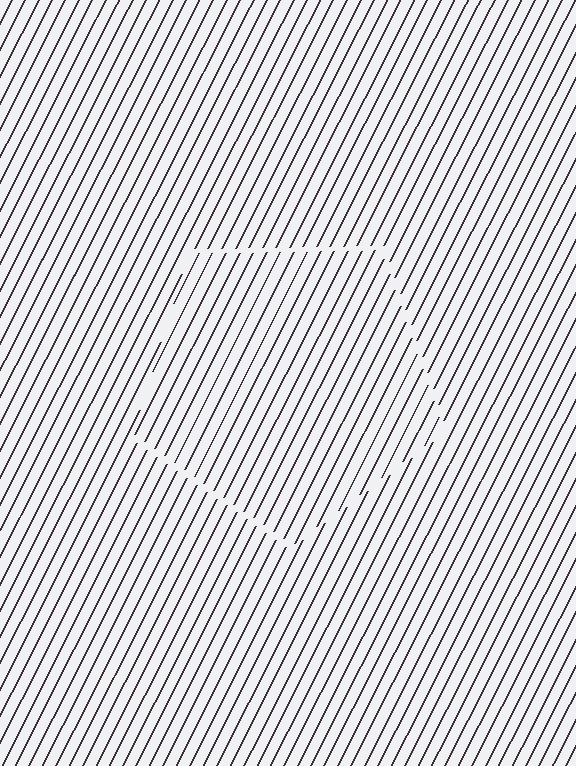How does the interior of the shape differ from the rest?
The interior of the shape contains the same grating, shifted by half a period — the contour is defined by the phase discontinuity where line-ends from the inner and outer gratings abut.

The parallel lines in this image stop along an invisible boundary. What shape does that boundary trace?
An illusory pentagon. The interior of the shape contains the same grating, shifted by half a period — the contour is defined by the phase discontinuity where line-ends from the inner and outer gratings abut.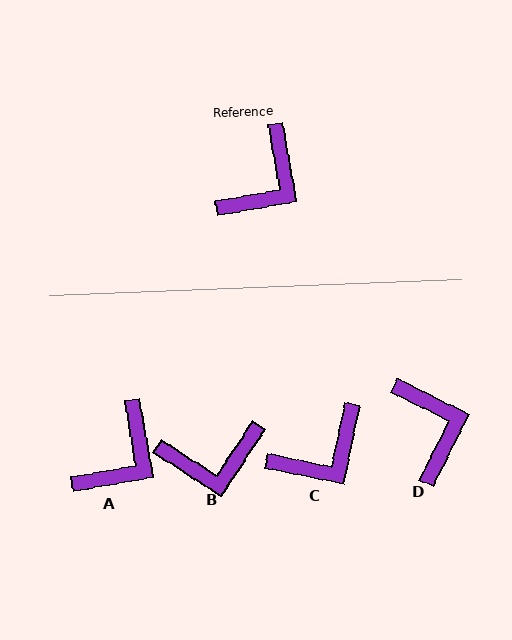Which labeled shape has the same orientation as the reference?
A.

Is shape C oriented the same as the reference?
No, it is off by about 21 degrees.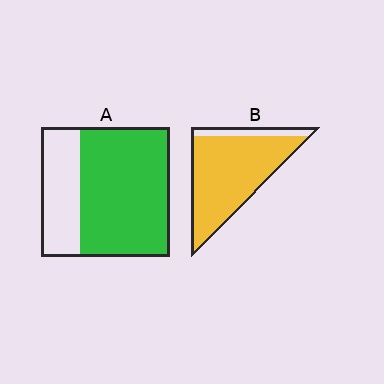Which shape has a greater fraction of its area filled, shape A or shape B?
Shape B.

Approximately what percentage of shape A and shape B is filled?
A is approximately 70% and B is approximately 85%.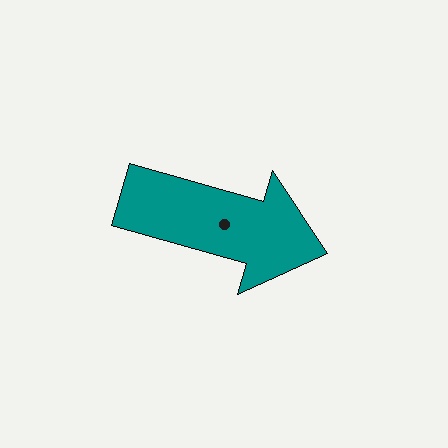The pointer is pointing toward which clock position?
Roughly 4 o'clock.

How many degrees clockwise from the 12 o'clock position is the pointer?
Approximately 106 degrees.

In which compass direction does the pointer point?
East.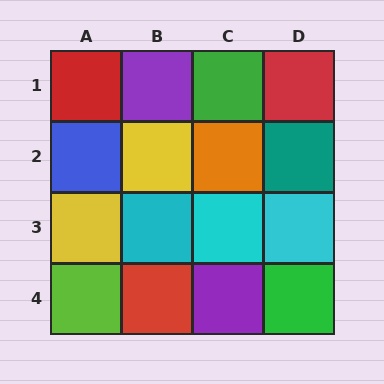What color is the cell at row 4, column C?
Purple.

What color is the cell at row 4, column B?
Red.